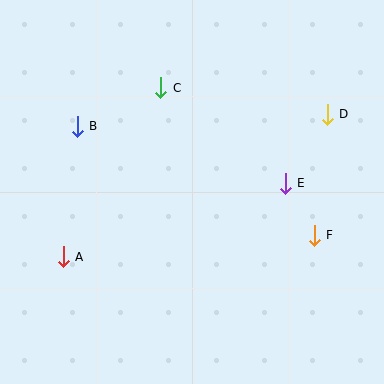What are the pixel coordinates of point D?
Point D is at (327, 114).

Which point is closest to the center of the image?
Point E at (285, 183) is closest to the center.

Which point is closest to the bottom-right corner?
Point F is closest to the bottom-right corner.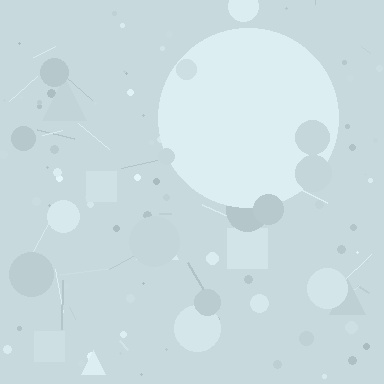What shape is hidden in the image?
A circle is hidden in the image.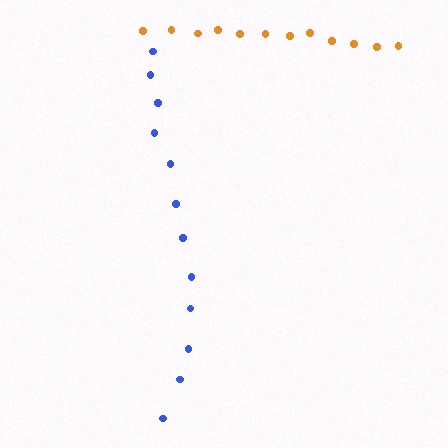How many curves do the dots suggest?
There are 2 distinct paths.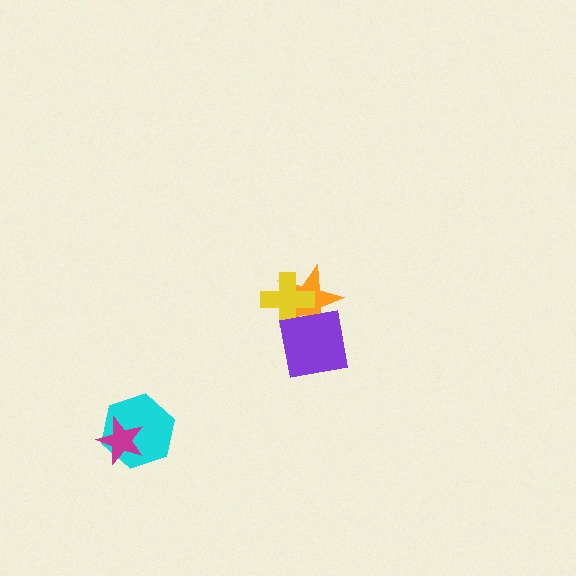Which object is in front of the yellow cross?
The purple square is in front of the yellow cross.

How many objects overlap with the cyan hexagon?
1 object overlaps with the cyan hexagon.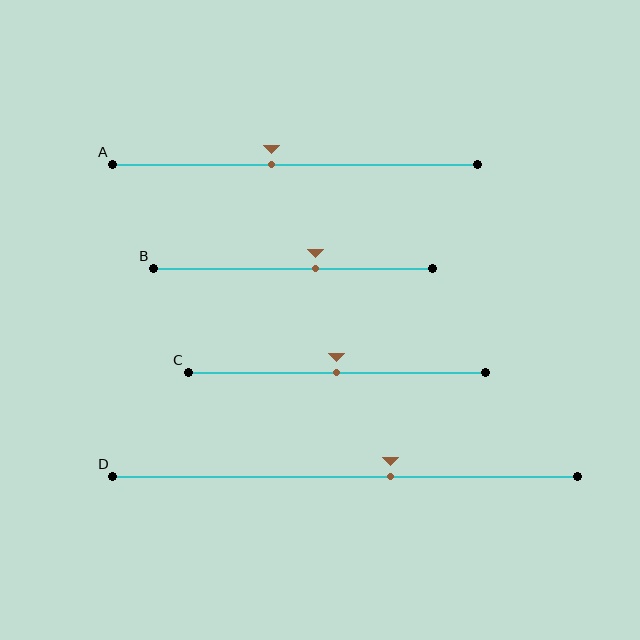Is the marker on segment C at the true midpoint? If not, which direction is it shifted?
Yes, the marker on segment C is at the true midpoint.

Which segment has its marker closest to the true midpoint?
Segment C has its marker closest to the true midpoint.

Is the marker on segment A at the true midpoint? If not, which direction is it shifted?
No, the marker on segment A is shifted to the left by about 6% of the segment length.